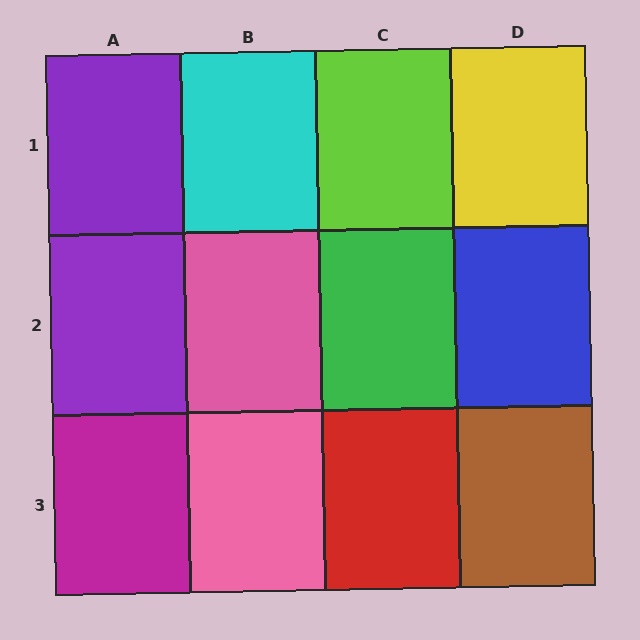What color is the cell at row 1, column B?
Cyan.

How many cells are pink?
2 cells are pink.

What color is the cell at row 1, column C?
Lime.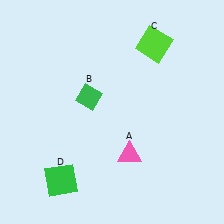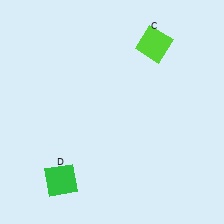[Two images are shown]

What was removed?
The pink triangle (A), the green diamond (B) were removed in Image 2.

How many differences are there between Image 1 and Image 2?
There are 2 differences between the two images.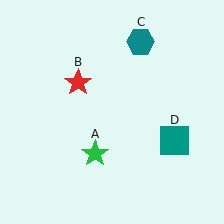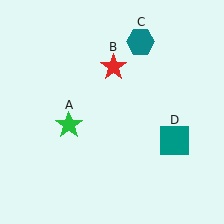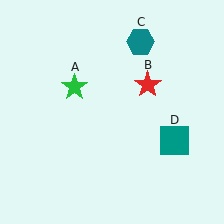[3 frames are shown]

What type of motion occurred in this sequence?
The green star (object A), red star (object B) rotated clockwise around the center of the scene.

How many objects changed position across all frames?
2 objects changed position: green star (object A), red star (object B).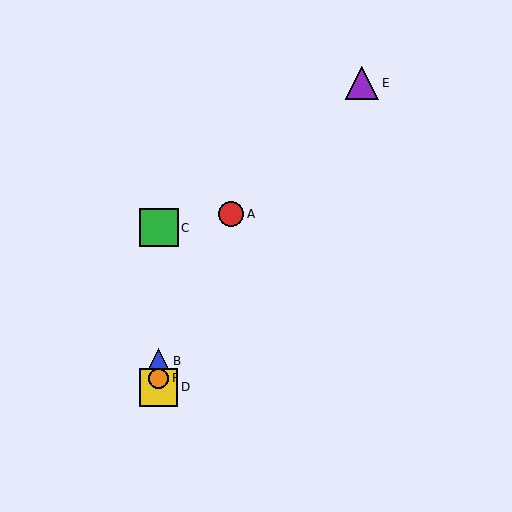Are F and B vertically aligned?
Yes, both are at x≈159.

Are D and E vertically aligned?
No, D is at x≈159 and E is at x≈362.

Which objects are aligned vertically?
Objects B, C, D, F are aligned vertically.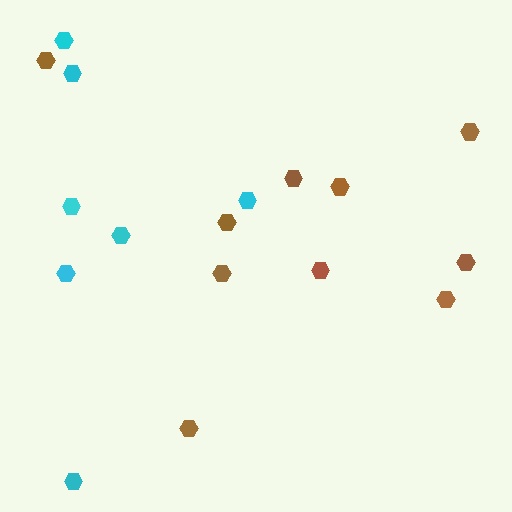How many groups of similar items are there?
There are 2 groups: one group of cyan hexagons (7) and one group of brown hexagons (10).